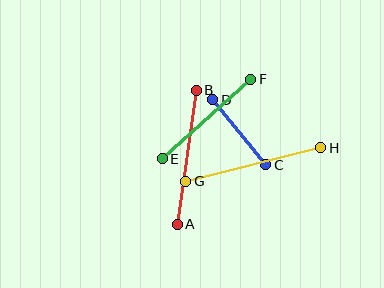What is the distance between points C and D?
The distance is approximately 84 pixels.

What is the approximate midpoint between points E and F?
The midpoint is at approximately (207, 119) pixels.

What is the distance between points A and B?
The distance is approximately 135 pixels.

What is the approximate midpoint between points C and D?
The midpoint is at approximately (239, 132) pixels.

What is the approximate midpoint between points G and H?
The midpoint is at approximately (253, 164) pixels.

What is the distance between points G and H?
The distance is approximately 139 pixels.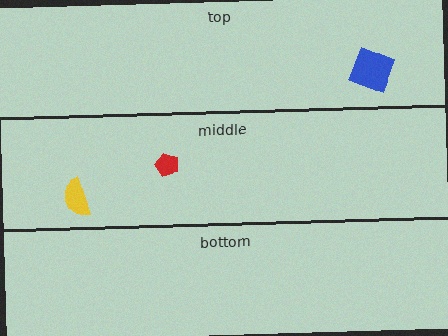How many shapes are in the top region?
1.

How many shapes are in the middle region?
2.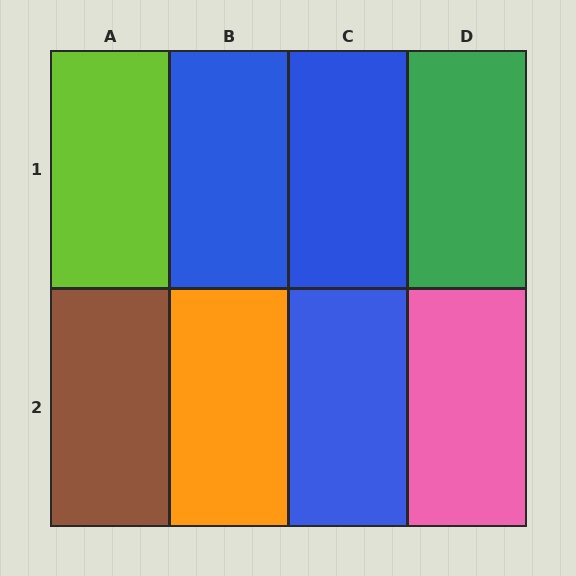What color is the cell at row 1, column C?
Blue.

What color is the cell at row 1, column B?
Blue.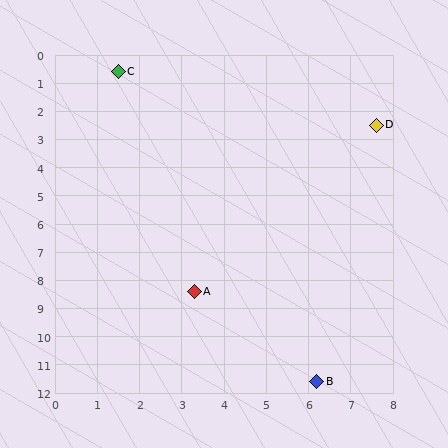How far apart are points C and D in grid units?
Points C and D are about 6.4 grid units apart.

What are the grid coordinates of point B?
Point B is at approximately (6.2, 11.6).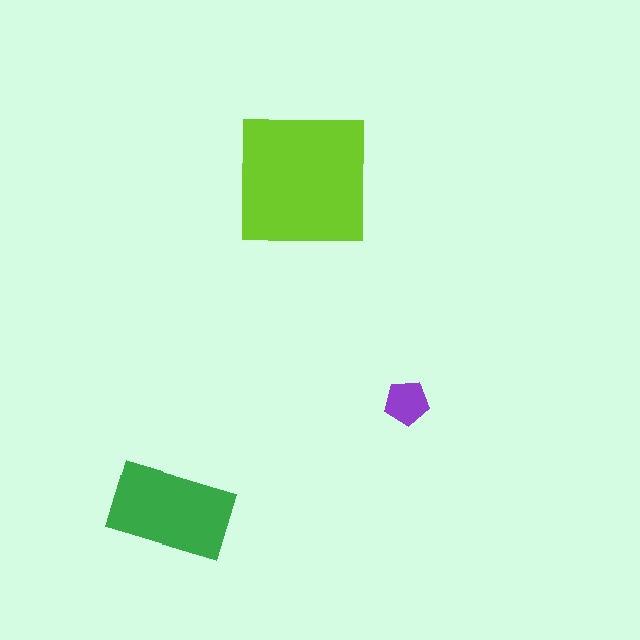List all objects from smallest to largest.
The purple pentagon, the green rectangle, the lime square.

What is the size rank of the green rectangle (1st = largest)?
2nd.